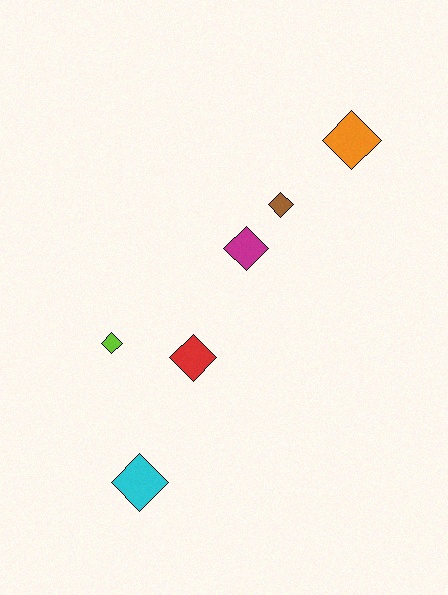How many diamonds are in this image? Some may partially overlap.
There are 6 diamonds.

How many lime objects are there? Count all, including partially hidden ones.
There is 1 lime object.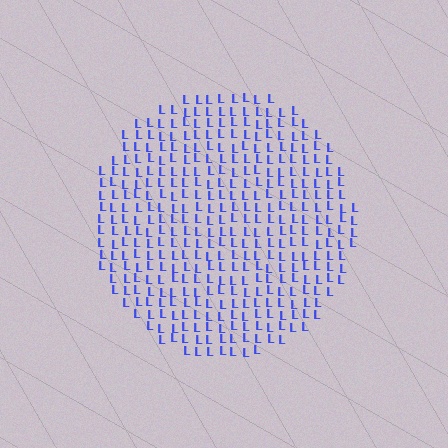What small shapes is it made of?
It is made of small letter L's.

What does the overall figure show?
The overall figure shows a circle.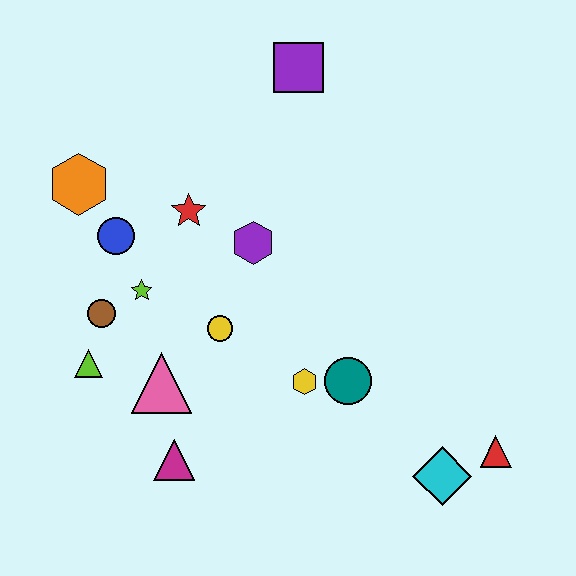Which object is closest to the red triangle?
The cyan diamond is closest to the red triangle.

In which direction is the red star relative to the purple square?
The red star is below the purple square.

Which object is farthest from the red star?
The red triangle is farthest from the red star.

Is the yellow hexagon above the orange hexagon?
No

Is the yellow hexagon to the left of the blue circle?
No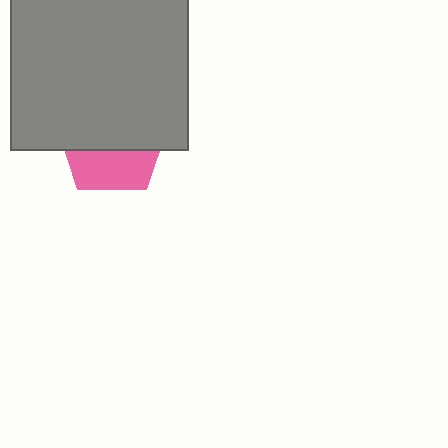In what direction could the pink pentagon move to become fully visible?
The pink pentagon could move down. That would shift it out from behind the gray square entirely.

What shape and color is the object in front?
The object in front is a gray square.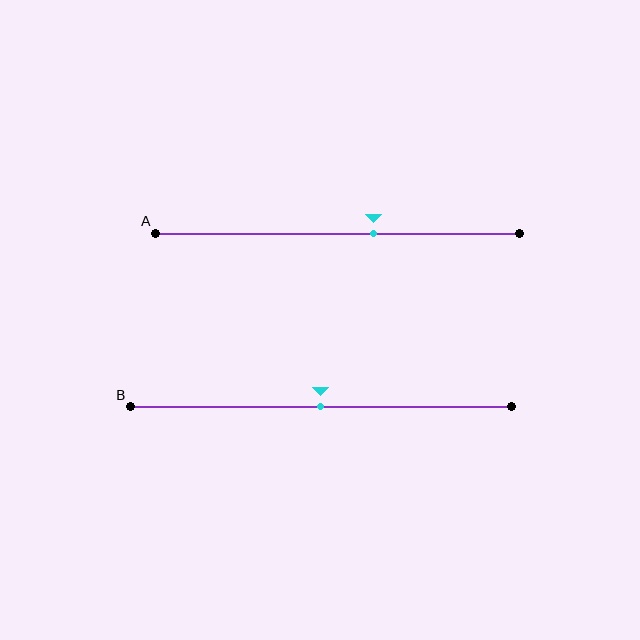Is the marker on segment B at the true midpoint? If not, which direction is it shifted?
Yes, the marker on segment B is at the true midpoint.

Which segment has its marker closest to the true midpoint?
Segment B has its marker closest to the true midpoint.